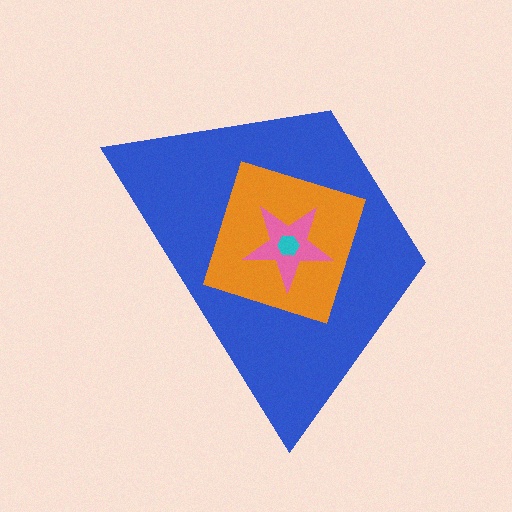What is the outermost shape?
The blue trapezoid.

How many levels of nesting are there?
4.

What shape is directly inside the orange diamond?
The pink star.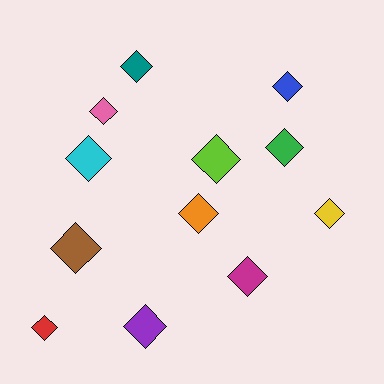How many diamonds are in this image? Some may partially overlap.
There are 12 diamonds.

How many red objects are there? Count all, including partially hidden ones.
There is 1 red object.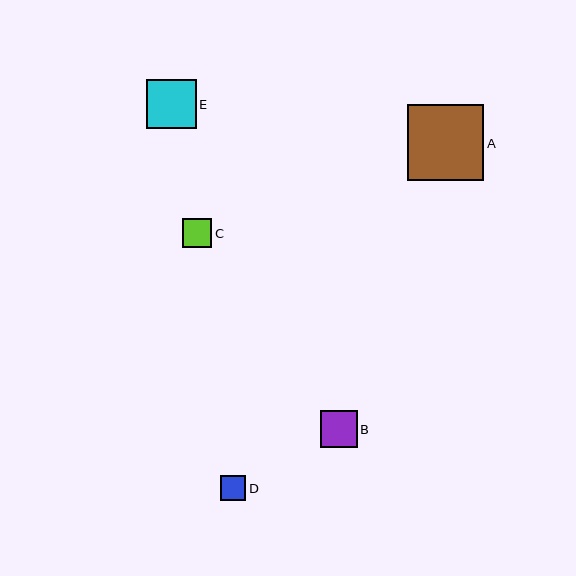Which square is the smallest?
Square D is the smallest with a size of approximately 26 pixels.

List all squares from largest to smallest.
From largest to smallest: A, E, B, C, D.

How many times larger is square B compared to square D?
Square B is approximately 1.5 times the size of square D.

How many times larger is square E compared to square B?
Square E is approximately 1.3 times the size of square B.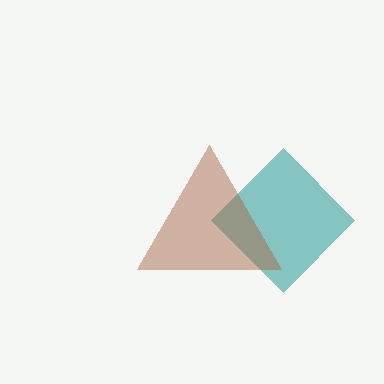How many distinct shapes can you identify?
There are 2 distinct shapes: a teal diamond, a brown triangle.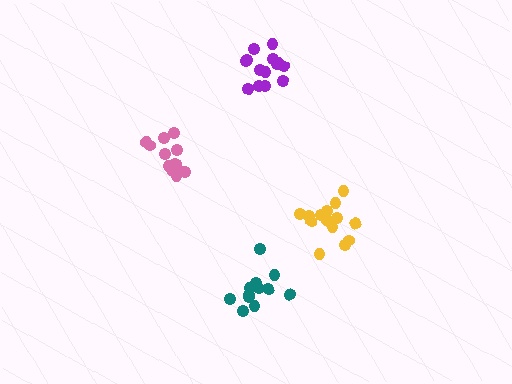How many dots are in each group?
Group 1: 13 dots, Group 2: 12 dots, Group 3: 14 dots, Group 4: 14 dots (53 total).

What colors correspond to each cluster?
The clusters are colored: pink, teal, purple, yellow.